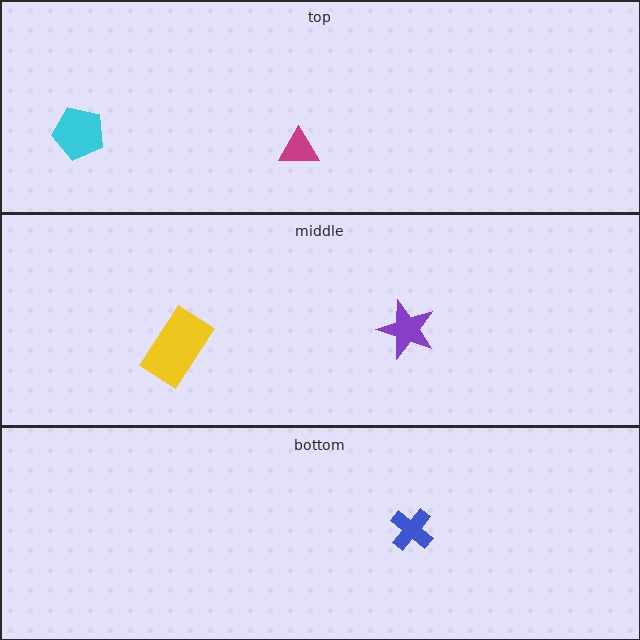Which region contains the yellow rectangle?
The middle region.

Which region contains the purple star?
The middle region.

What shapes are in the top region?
The magenta triangle, the cyan pentagon.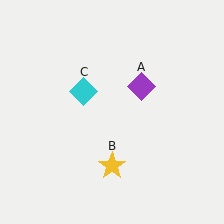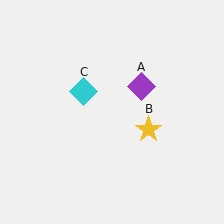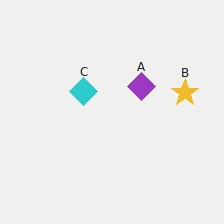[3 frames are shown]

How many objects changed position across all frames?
1 object changed position: yellow star (object B).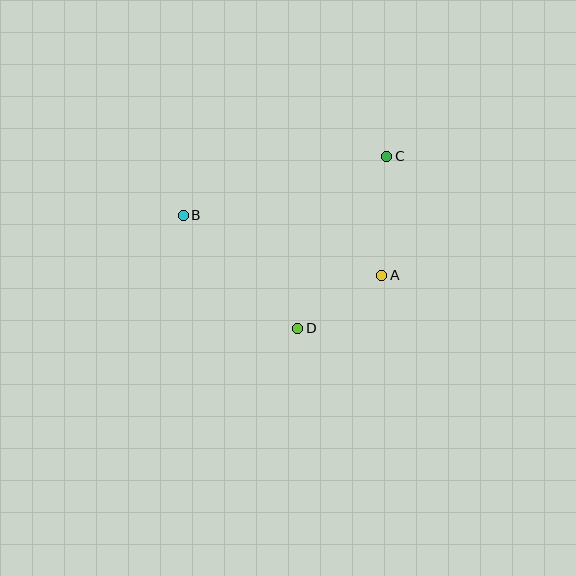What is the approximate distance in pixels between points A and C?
The distance between A and C is approximately 119 pixels.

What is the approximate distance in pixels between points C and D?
The distance between C and D is approximately 194 pixels.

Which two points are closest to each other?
Points A and D are closest to each other.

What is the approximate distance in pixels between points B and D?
The distance between B and D is approximately 161 pixels.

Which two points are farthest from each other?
Points B and C are farthest from each other.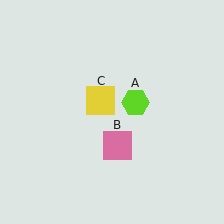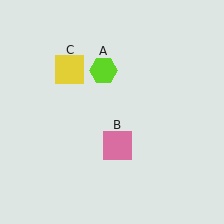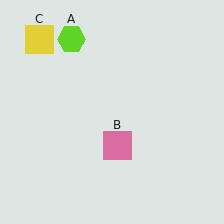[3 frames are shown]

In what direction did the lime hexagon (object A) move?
The lime hexagon (object A) moved up and to the left.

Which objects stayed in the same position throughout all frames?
Pink square (object B) remained stationary.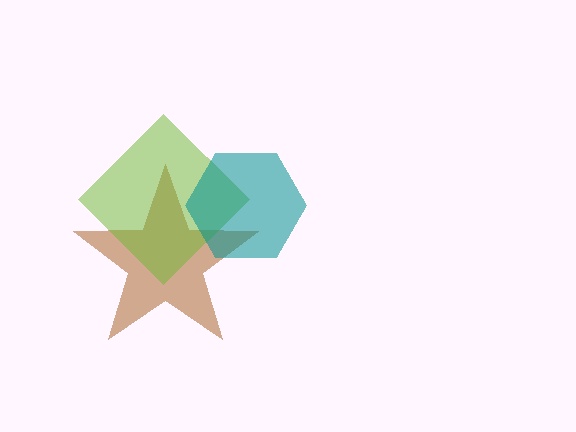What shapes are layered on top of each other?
The layered shapes are: a brown star, a lime diamond, a teal hexagon.